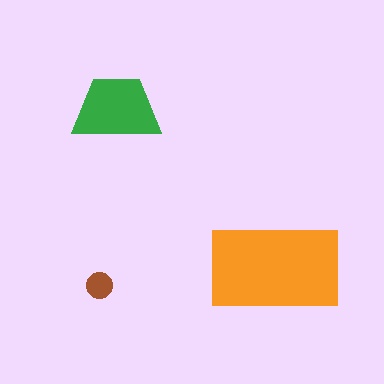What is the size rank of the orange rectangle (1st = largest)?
1st.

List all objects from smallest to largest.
The brown circle, the green trapezoid, the orange rectangle.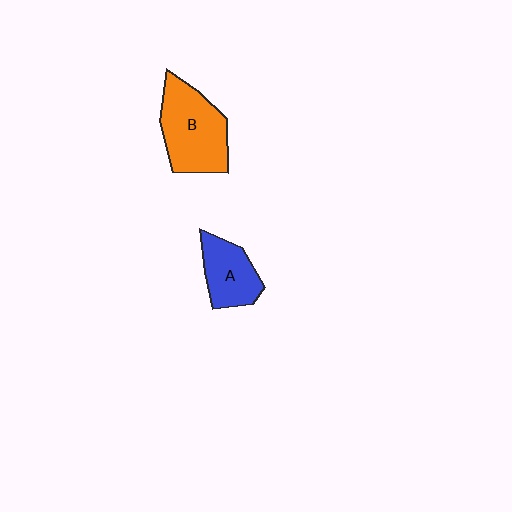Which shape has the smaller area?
Shape A (blue).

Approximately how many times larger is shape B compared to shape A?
Approximately 1.6 times.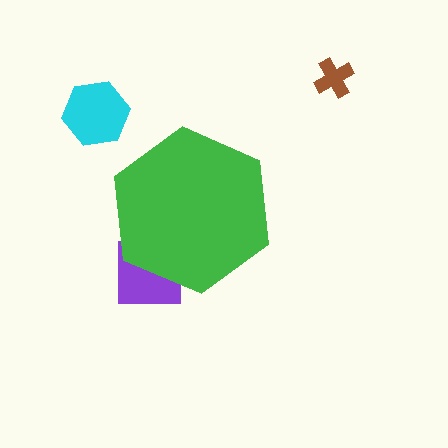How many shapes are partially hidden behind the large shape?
1 shape is partially hidden.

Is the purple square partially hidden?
Yes, the purple square is partially hidden behind the green hexagon.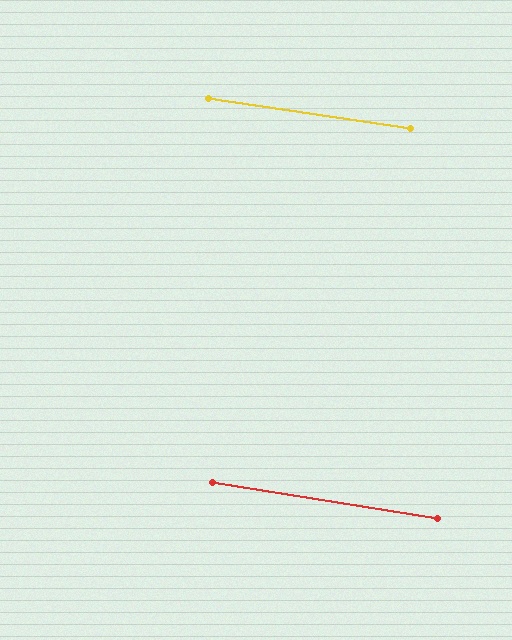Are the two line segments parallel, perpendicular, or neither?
Parallel — their directions differ by only 0.6°.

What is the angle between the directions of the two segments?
Approximately 1 degree.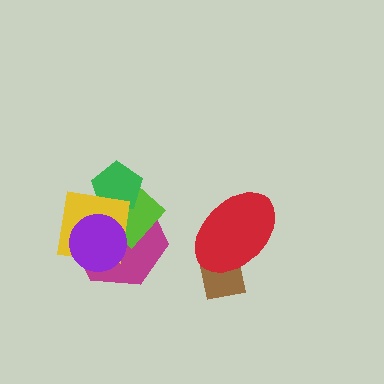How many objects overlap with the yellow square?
4 objects overlap with the yellow square.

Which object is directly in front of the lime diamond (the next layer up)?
The green pentagon is directly in front of the lime diamond.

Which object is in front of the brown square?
The red ellipse is in front of the brown square.